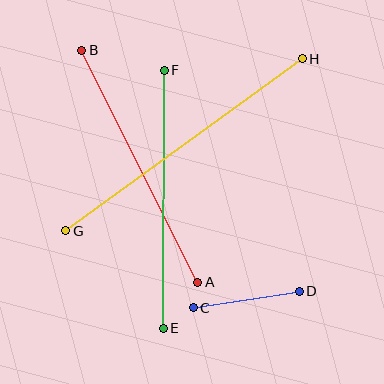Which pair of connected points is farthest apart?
Points G and H are farthest apart.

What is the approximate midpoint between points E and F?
The midpoint is at approximately (164, 199) pixels.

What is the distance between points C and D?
The distance is approximately 107 pixels.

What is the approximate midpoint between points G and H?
The midpoint is at approximately (184, 145) pixels.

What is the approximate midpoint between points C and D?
The midpoint is at approximately (246, 300) pixels.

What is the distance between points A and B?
The distance is approximately 259 pixels.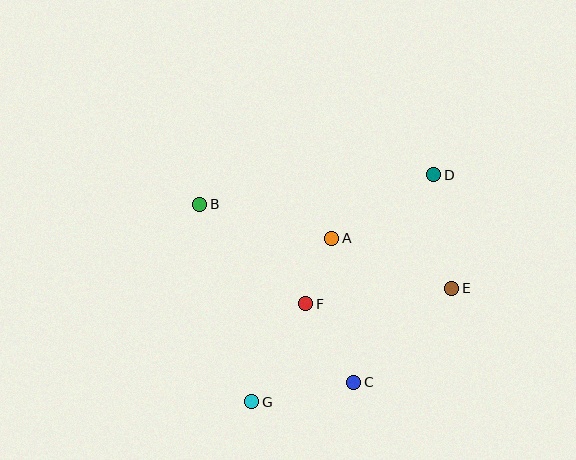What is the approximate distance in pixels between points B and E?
The distance between B and E is approximately 266 pixels.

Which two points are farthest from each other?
Points D and G are farthest from each other.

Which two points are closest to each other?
Points A and F are closest to each other.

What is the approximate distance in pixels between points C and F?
The distance between C and F is approximately 92 pixels.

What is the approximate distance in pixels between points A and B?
The distance between A and B is approximately 136 pixels.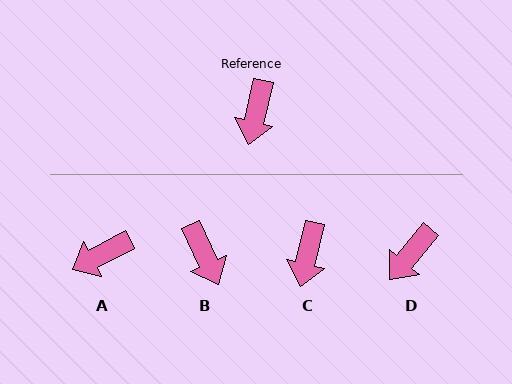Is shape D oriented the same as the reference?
No, it is off by about 26 degrees.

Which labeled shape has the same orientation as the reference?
C.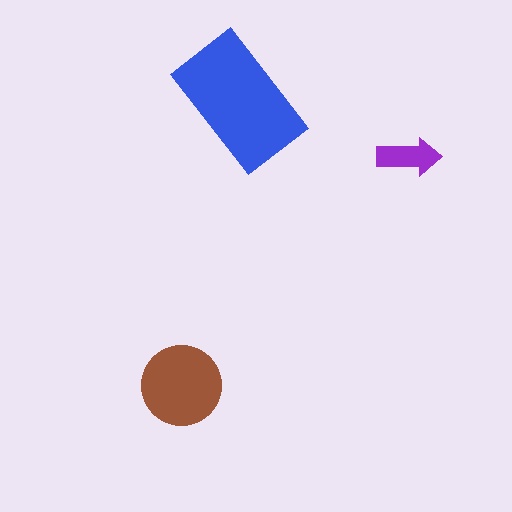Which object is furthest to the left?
The brown circle is leftmost.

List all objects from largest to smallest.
The blue rectangle, the brown circle, the purple arrow.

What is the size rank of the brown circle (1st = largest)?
2nd.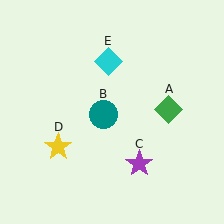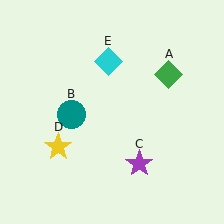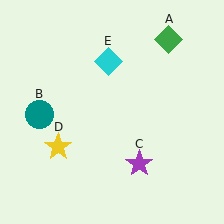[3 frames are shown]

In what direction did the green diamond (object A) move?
The green diamond (object A) moved up.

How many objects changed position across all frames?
2 objects changed position: green diamond (object A), teal circle (object B).